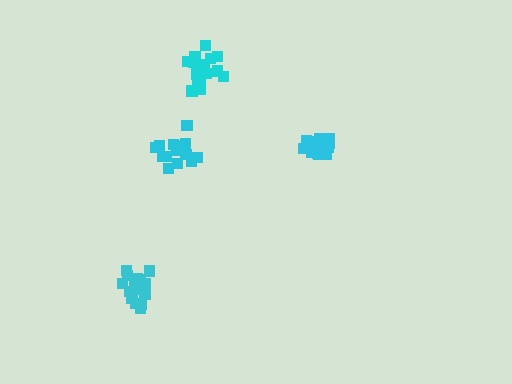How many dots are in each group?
Group 1: 19 dots, Group 2: 20 dots, Group 3: 18 dots, Group 4: 15 dots (72 total).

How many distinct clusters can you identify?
There are 4 distinct clusters.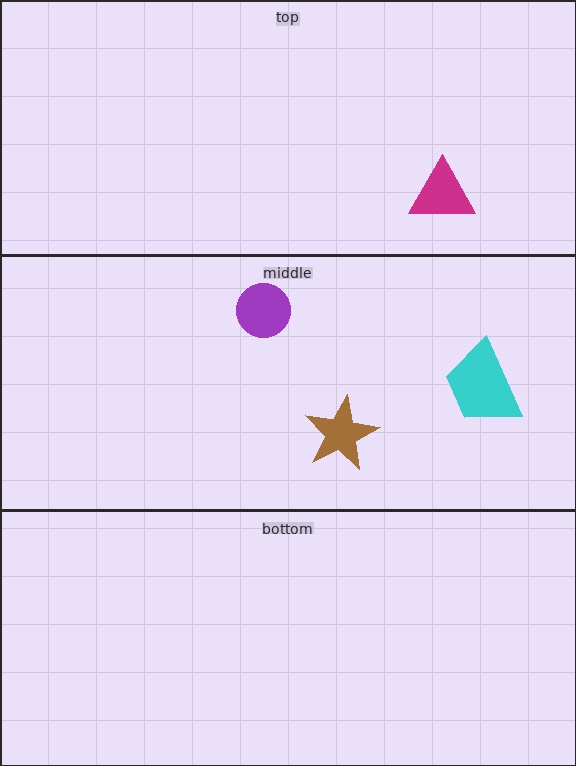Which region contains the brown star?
The middle region.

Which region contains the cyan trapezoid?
The middle region.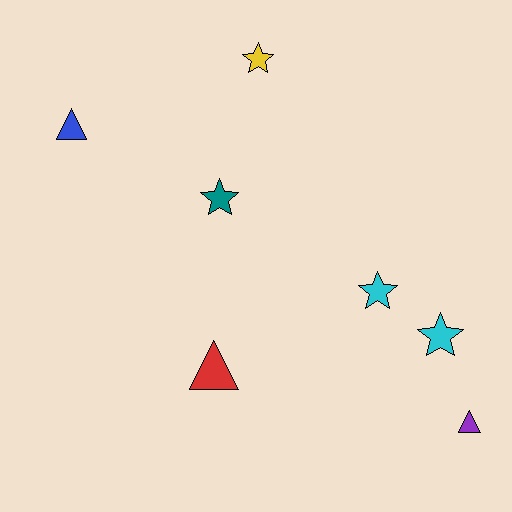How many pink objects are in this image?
There are no pink objects.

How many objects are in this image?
There are 7 objects.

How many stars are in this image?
There are 4 stars.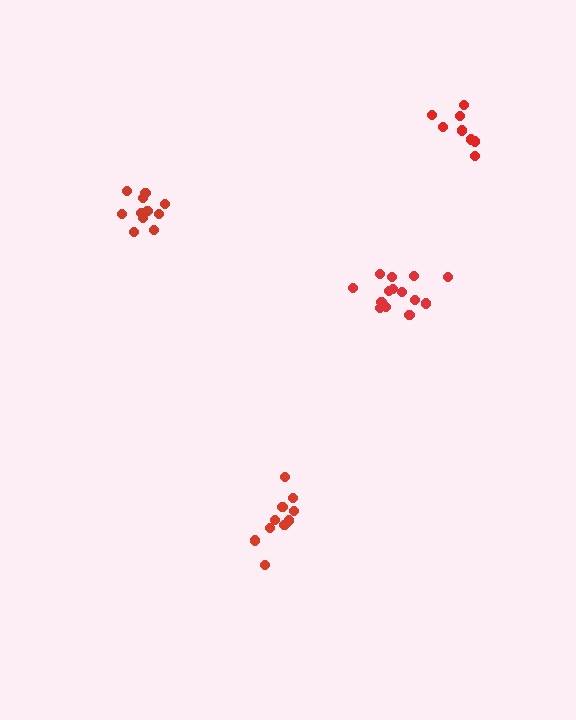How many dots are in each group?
Group 1: 14 dots, Group 2: 11 dots, Group 3: 11 dots, Group 4: 8 dots (44 total).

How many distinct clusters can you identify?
There are 4 distinct clusters.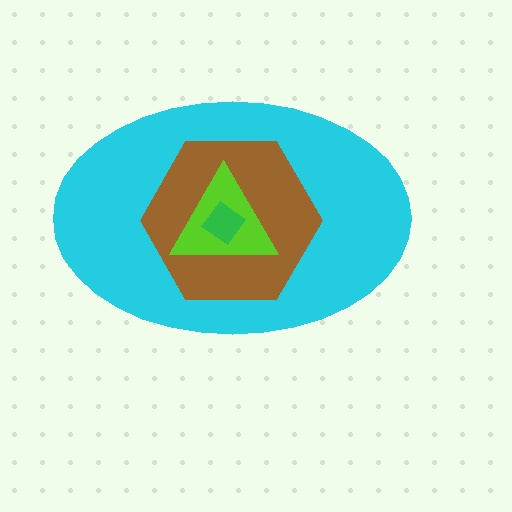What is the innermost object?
The green diamond.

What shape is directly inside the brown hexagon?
The lime triangle.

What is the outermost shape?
The cyan ellipse.